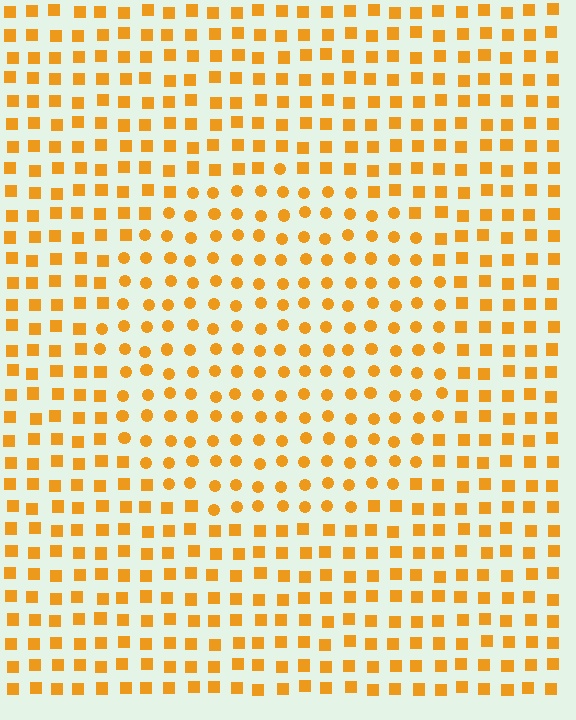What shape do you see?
I see a circle.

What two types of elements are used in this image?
The image uses circles inside the circle region and squares outside it.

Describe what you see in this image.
The image is filled with small orange elements arranged in a uniform grid. A circle-shaped region contains circles, while the surrounding area contains squares. The boundary is defined purely by the change in element shape.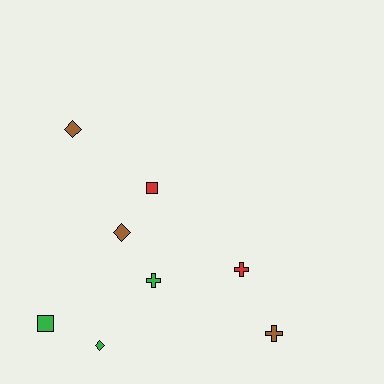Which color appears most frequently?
Brown, with 3 objects.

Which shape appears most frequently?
Cross, with 3 objects.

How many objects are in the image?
There are 8 objects.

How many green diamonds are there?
There is 1 green diamond.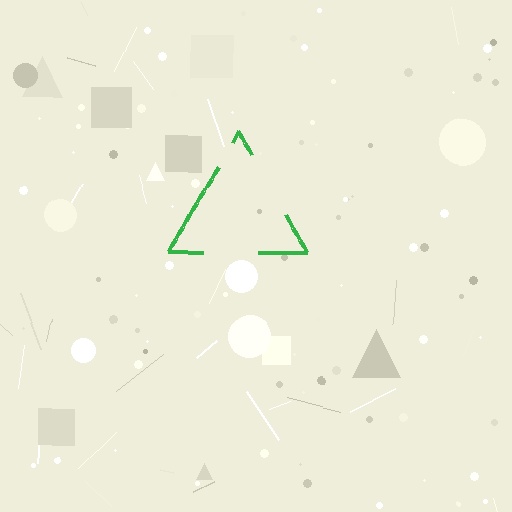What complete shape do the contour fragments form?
The contour fragments form a triangle.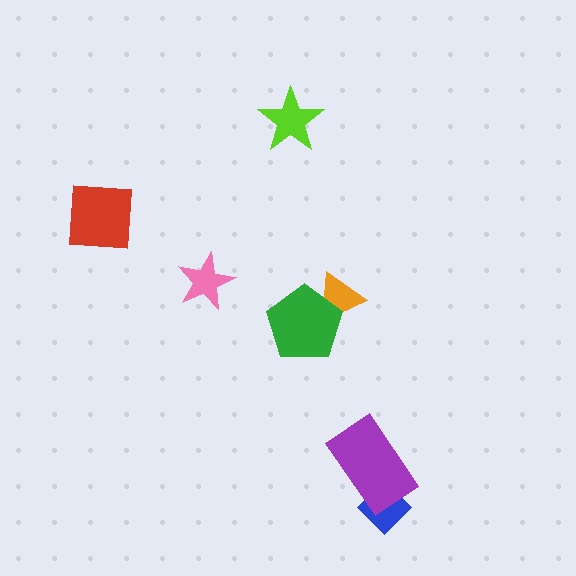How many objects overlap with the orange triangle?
1 object overlaps with the orange triangle.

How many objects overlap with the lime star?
0 objects overlap with the lime star.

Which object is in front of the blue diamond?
The purple rectangle is in front of the blue diamond.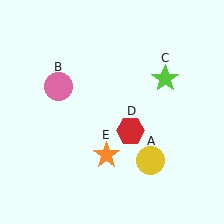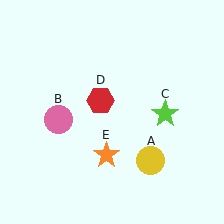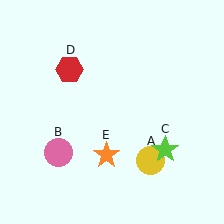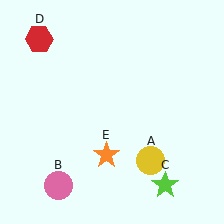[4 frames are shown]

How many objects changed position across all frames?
3 objects changed position: pink circle (object B), lime star (object C), red hexagon (object D).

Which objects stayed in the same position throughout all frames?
Yellow circle (object A) and orange star (object E) remained stationary.